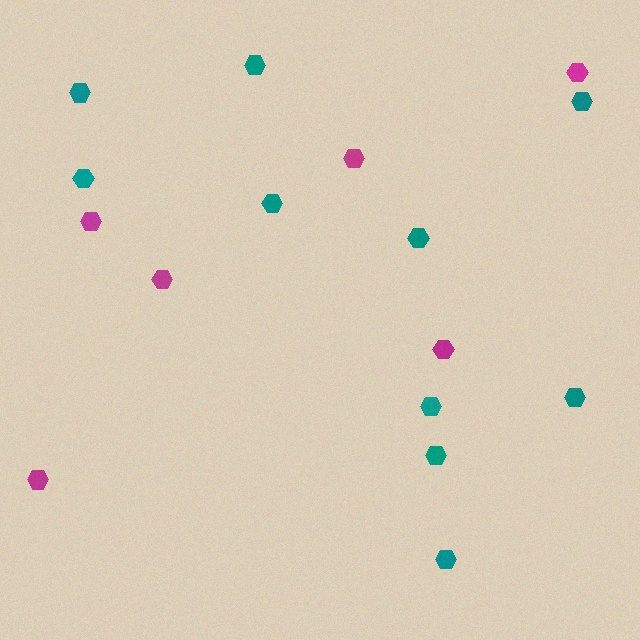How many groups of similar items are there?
There are 2 groups: one group of magenta hexagons (6) and one group of teal hexagons (10).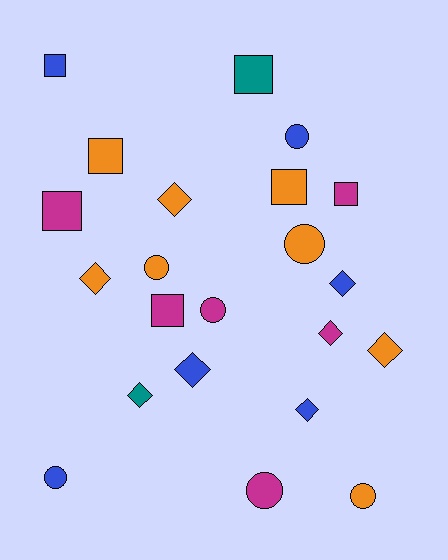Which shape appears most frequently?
Diamond, with 8 objects.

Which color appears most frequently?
Orange, with 8 objects.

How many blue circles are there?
There are 2 blue circles.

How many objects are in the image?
There are 22 objects.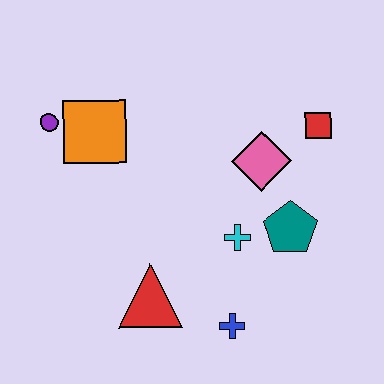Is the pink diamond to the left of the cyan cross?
No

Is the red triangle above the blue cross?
Yes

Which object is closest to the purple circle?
The orange square is closest to the purple circle.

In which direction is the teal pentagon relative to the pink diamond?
The teal pentagon is below the pink diamond.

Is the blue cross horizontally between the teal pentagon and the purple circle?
Yes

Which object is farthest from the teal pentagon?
The purple circle is farthest from the teal pentagon.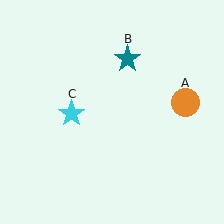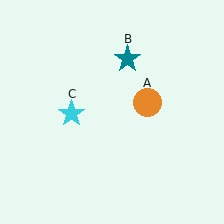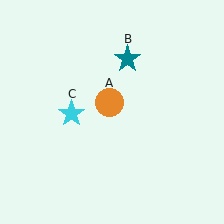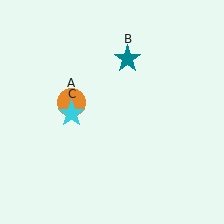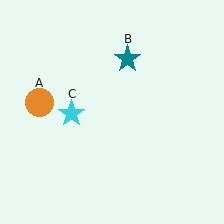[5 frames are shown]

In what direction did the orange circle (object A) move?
The orange circle (object A) moved left.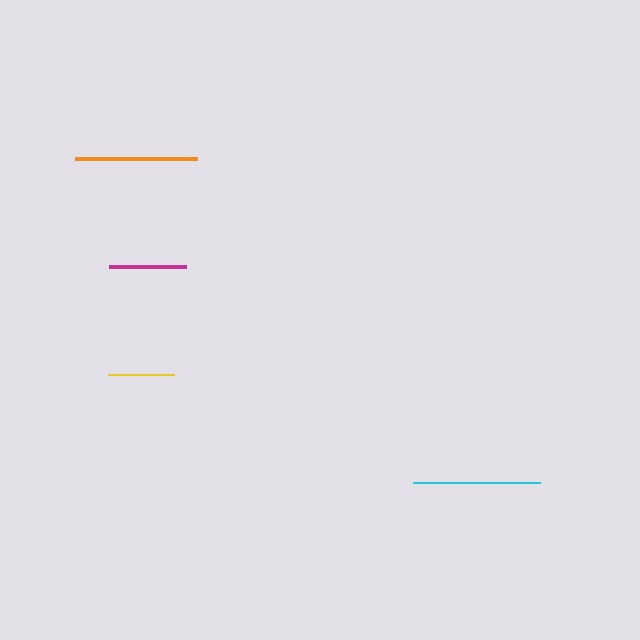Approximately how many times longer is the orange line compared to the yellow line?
The orange line is approximately 1.8 times the length of the yellow line.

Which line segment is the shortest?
The yellow line is the shortest at approximately 66 pixels.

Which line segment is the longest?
The cyan line is the longest at approximately 127 pixels.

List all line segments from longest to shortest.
From longest to shortest: cyan, orange, magenta, yellow.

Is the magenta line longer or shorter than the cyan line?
The cyan line is longer than the magenta line.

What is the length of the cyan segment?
The cyan segment is approximately 127 pixels long.